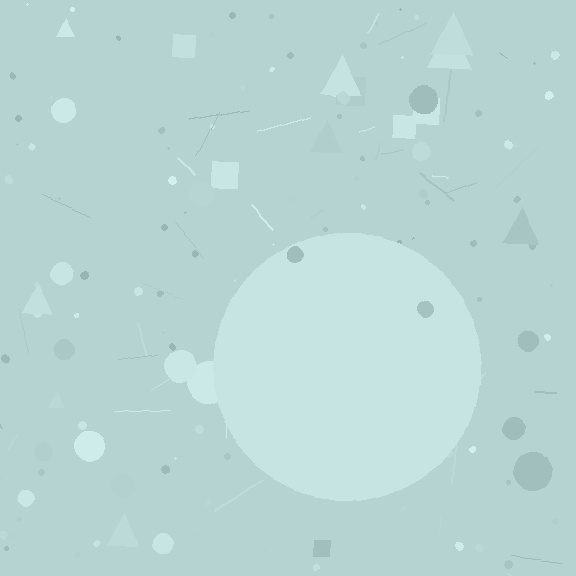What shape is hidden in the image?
A circle is hidden in the image.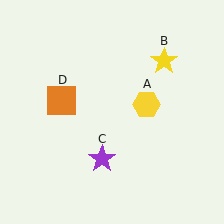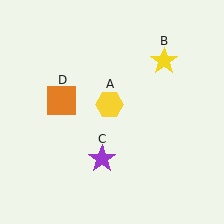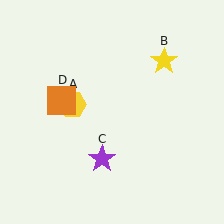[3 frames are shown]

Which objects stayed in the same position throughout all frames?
Yellow star (object B) and purple star (object C) and orange square (object D) remained stationary.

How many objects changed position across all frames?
1 object changed position: yellow hexagon (object A).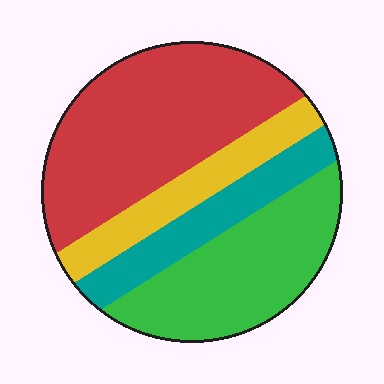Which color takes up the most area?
Red, at roughly 40%.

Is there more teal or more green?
Green.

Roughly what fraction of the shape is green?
Green covers 29% of the shape.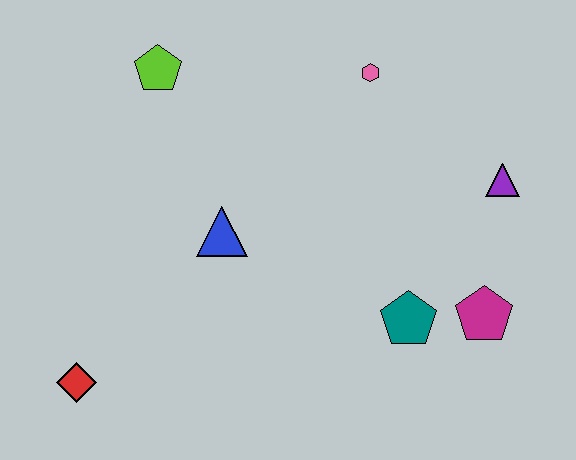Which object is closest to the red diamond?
The blue triangle is closest to the red diamond.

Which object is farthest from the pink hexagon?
The red diamond is farthest from the pink hexagon.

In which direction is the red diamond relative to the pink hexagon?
The red diamond is below the pink hexagon.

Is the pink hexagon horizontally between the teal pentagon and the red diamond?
Yes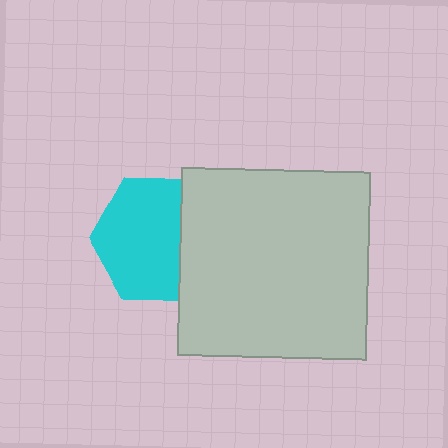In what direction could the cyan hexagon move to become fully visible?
The cyan hexagon could move left. That would shift it out from behind the light gray square entirely.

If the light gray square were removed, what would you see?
You would see the complete cyan hexagon.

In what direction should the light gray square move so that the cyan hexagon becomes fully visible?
The light gray square should move right. That is the shortest direction to clear the overlap and leave the cyan hexagon fully visible.